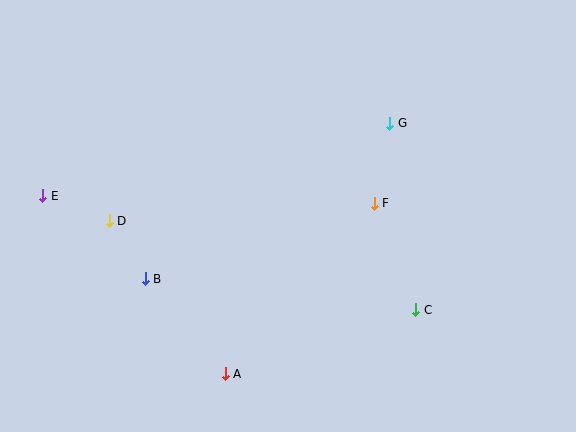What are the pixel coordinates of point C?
Point C is at (416, 310).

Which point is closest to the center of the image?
Point F at (374, 203) is closest to the center.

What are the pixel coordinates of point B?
Point B is at (145, 279).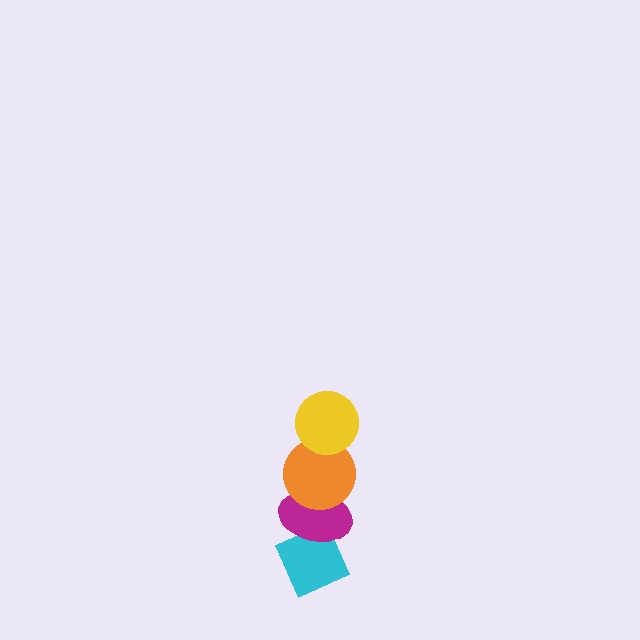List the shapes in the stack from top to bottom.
From top to bottom: the yellow circle, the orange circle, the magenta ellipse, the cyan diamond.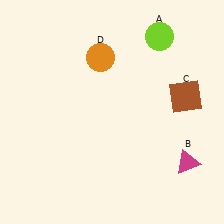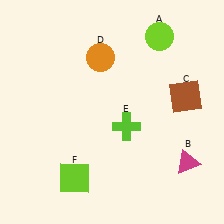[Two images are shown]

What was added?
A lime cross (E), a lime square (F) were added in Image 2.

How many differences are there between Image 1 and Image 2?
There are 2 differences between the two images.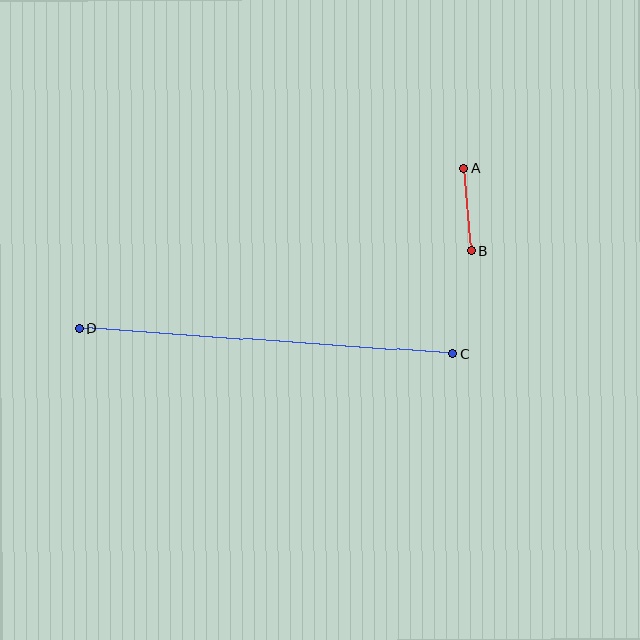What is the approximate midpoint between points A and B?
The midpoint is at approximately (467, 210) pixels.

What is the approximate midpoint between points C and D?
The midpoint is at approximately (266, 341) pixels.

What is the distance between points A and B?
The distance is approximately 83 pixels.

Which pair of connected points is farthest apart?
Points C and D are farthest apart.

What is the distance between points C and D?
The distance is approximately 374 pixels.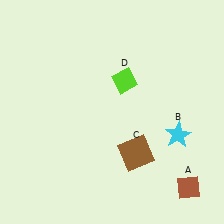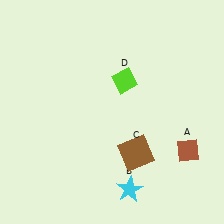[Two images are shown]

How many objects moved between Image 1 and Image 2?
2 objects moved between the two images.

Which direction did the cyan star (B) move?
The cyan star (B) moved down.